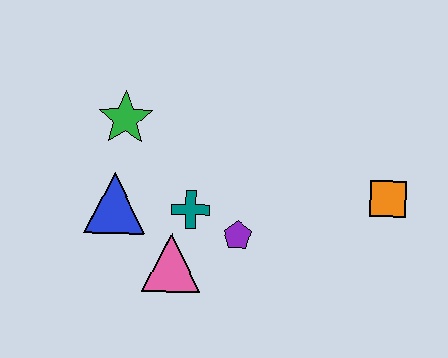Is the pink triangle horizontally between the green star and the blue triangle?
No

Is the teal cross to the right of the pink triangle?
Yes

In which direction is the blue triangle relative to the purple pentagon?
The blue triangle is to the left of the purple pentagon.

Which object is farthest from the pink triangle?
The orange square is farthest from the pink triangle.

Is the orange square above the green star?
No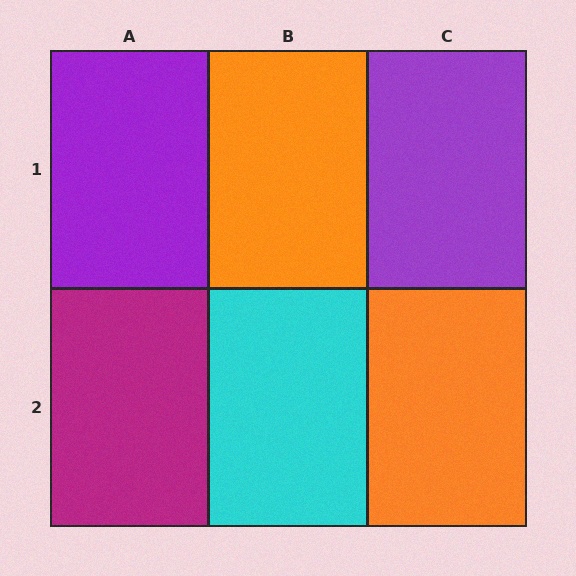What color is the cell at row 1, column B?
Orange.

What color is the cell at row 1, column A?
Purple.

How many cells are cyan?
1 cell is cyan.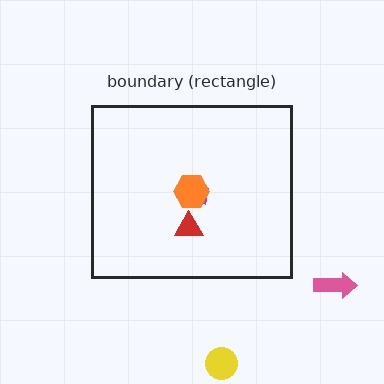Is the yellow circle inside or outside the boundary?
Outside.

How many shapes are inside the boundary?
3 inside, 2 outside.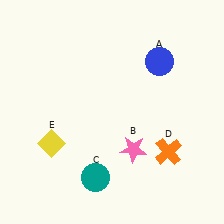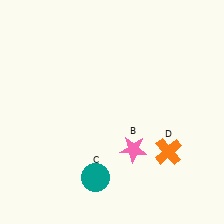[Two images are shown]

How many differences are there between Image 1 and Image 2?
There are 2 differences between the two images.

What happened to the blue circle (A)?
The blue circle (A) was removed in Image 2. It was in the top-right area of Image 1.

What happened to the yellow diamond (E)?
The yellow diamond (E) was removed in Image 2. It was in the bottom-left area of Image 1.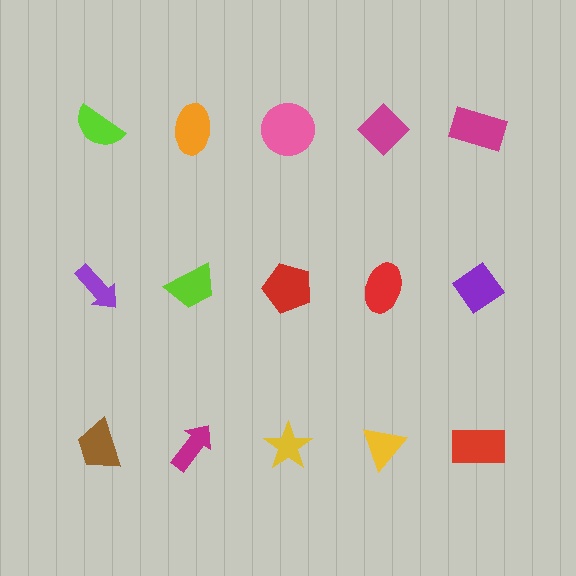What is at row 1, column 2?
An orange ellipse.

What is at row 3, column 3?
A yellow star.